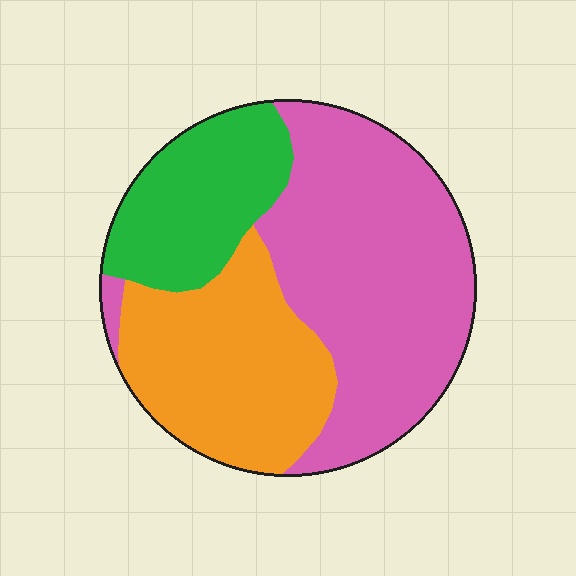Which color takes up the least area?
Green, at roughly 20%.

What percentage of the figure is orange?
Orange takes up about one third (1/3) of the figure.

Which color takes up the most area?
Pink, at roughly 50%.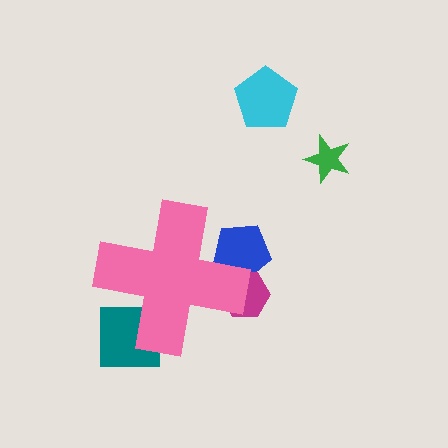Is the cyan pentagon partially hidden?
No, the cyan pentagon is fully visible.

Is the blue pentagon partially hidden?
Yes, the blue pentagon is partially hidden behind the pink cross.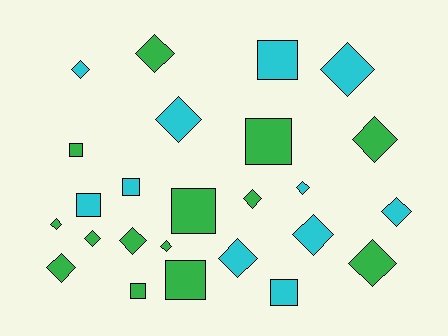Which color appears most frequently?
Green, with 14 objects.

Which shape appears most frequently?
Diamond, with 16 objects.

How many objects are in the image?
There are 25 objects.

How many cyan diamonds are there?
There are 7 cyan diamonds.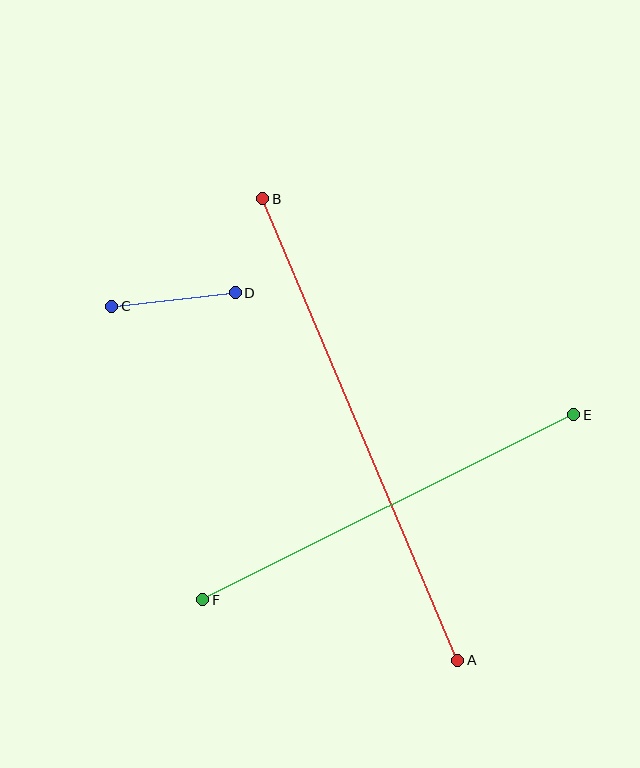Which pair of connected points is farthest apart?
Points A and B are farthest apart.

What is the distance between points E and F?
The distance is approximately 415 pixels.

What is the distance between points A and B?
The distance is approximately 501 pixels.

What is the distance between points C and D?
The distance is approximately 124 pixels.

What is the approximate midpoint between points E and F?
The midpoint is at approximately (388, 507) pixels.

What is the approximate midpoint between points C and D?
The midpoint is at approximately (174, 299) pixels.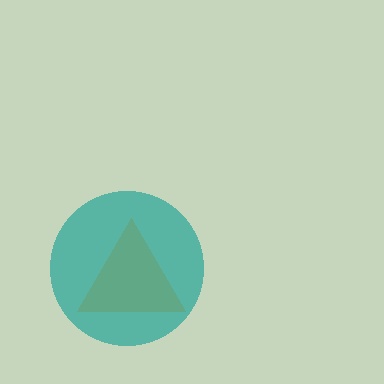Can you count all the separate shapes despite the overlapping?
Yes, there are 2 separate shapes.